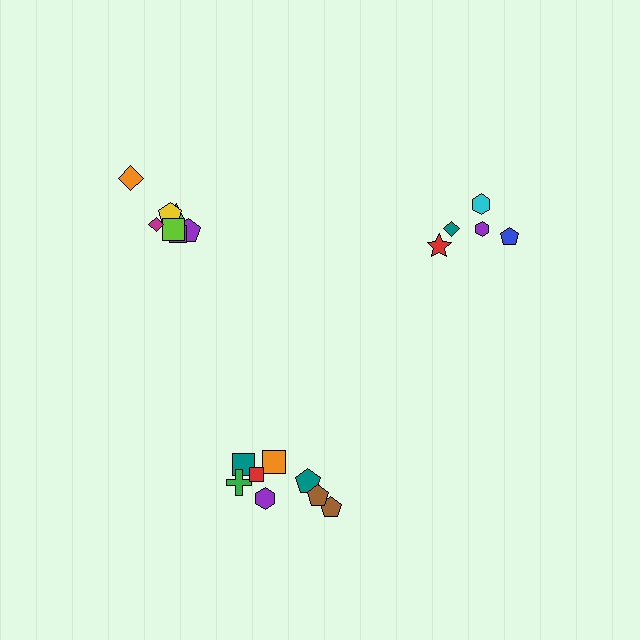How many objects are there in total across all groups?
There are 20 objects.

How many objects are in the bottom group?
There are 8 objects.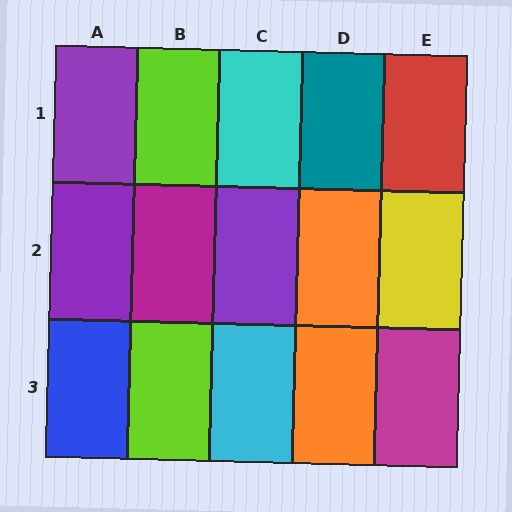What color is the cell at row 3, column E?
Magenta.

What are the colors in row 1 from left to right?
Purple, lime, cyan, teal, red.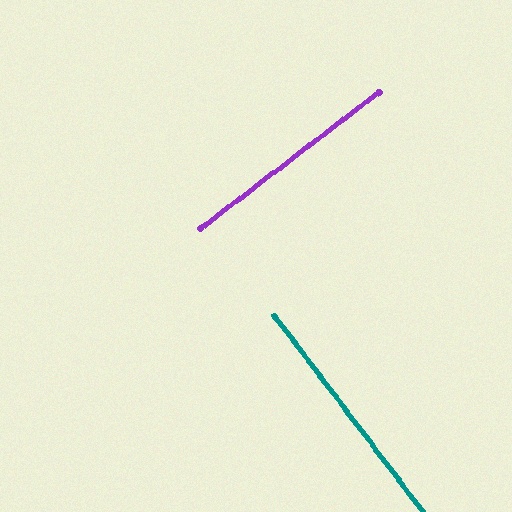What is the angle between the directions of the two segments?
Approximately 90 degrees.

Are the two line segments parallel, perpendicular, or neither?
Perpendicular — they meet at approximately 90°.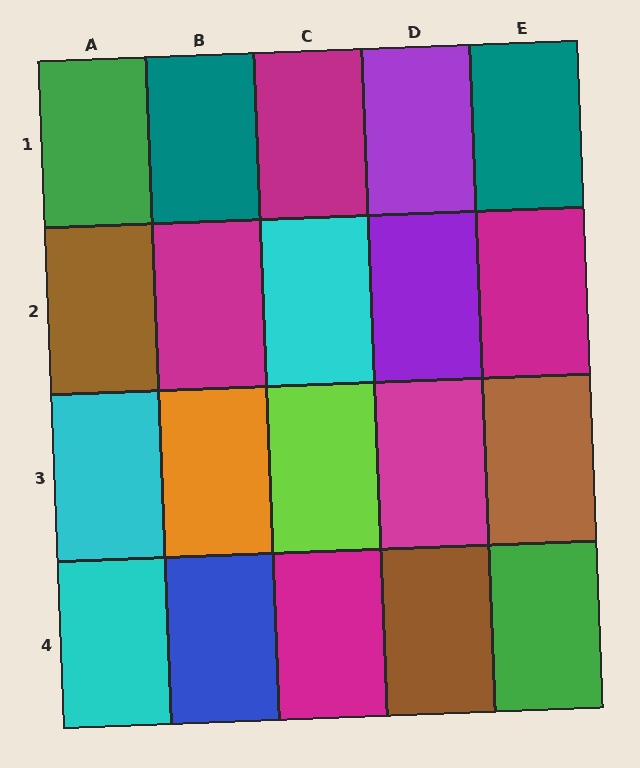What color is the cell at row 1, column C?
Magenta.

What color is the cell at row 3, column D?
Magenta.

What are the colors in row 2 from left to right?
Brown, magenta, cyan, purple, magenta.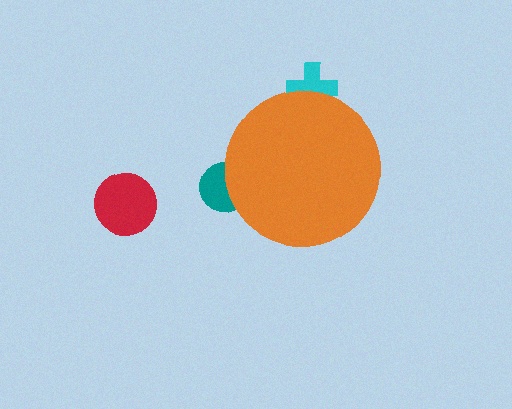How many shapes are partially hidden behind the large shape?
2 shapes are partially hidden.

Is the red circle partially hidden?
No, the red circle is fully visible.